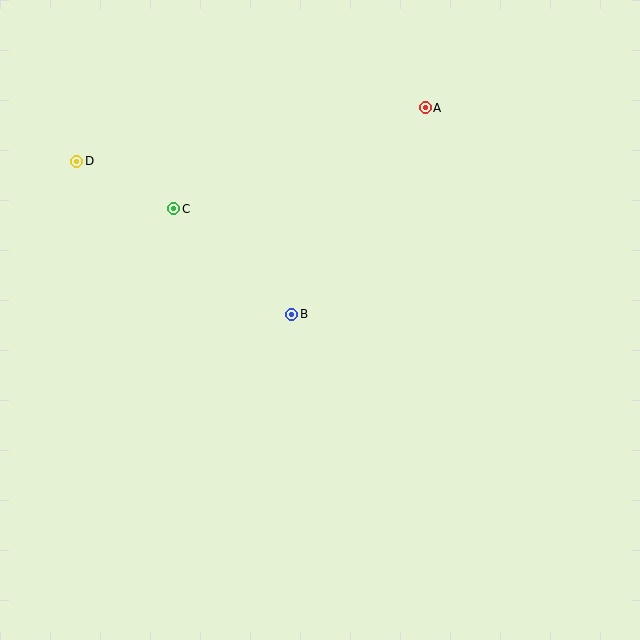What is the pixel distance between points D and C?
The distance between D and C is 108 pixels.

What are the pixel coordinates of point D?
Point D is at (77, 161).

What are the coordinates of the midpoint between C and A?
The midpoint between C and A is at (300, 158).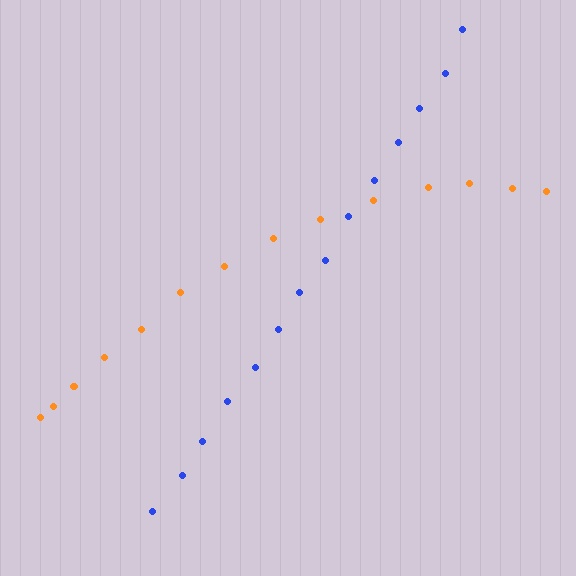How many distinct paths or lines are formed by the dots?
There are 2 distinct paths.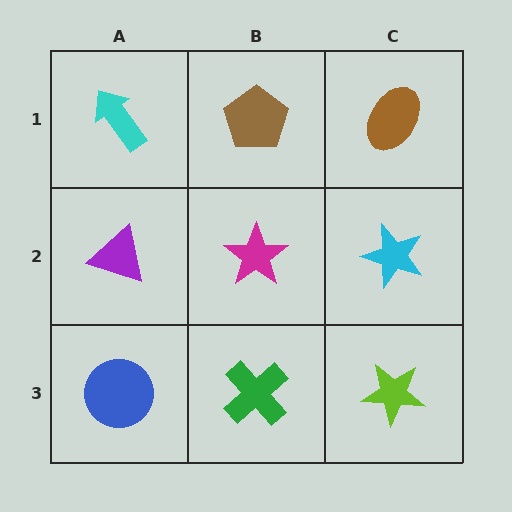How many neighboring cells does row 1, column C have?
2.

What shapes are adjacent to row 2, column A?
A cyan arrow (row 1, column A), a blue circle (row 3, column A), a magenta star (row 2, column B).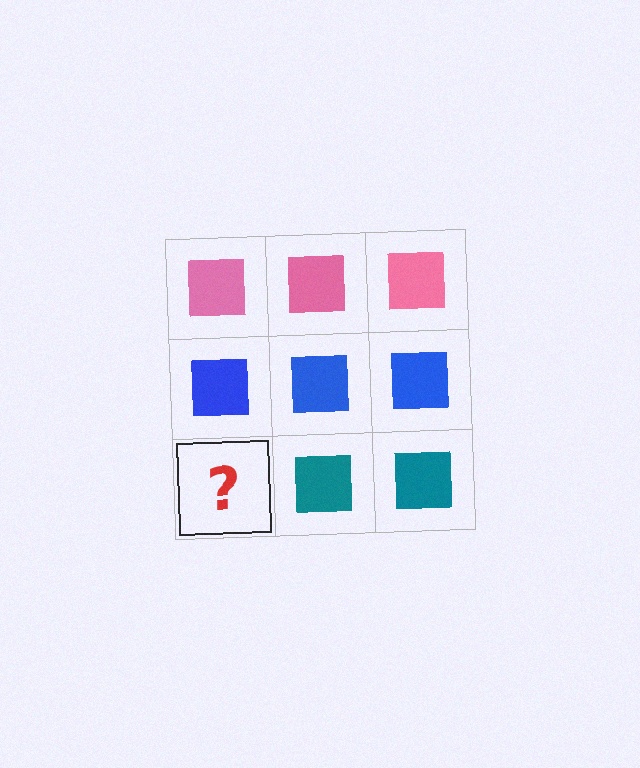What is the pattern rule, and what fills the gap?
The rule is that each row has a consistent color. The gap should be filled with a teal square.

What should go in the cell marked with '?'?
The missing cell should contain a teal square.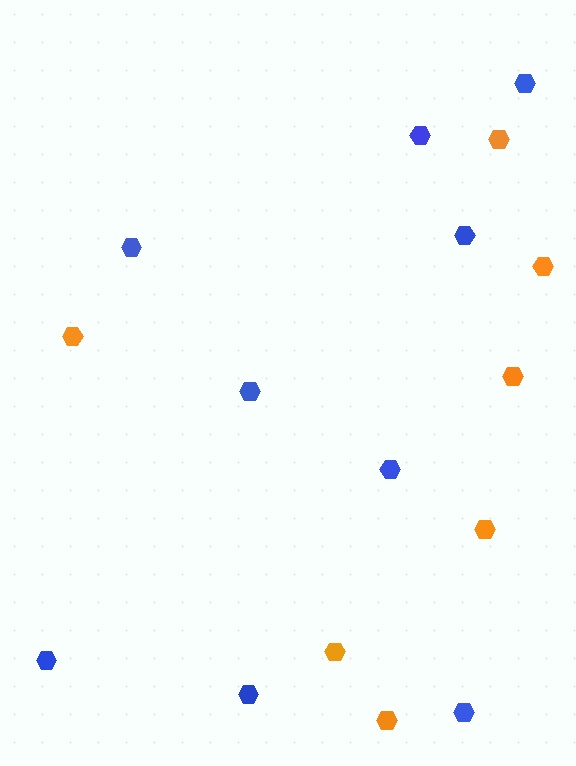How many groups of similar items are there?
There are 2 groups: one group of orange hexagons (7) and one group of blue hexagons (9).